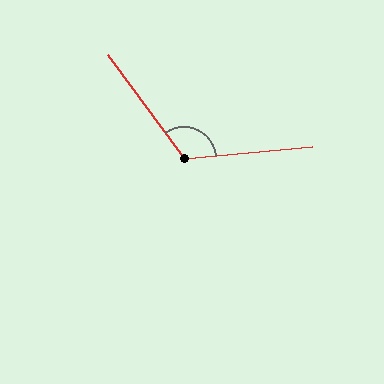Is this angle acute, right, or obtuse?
It is obtuse.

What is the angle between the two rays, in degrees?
Approximately 121 degrees.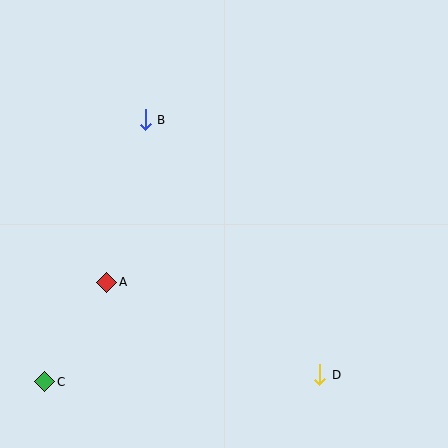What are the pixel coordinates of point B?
Point B is at (145, 120).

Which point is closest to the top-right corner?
Point B is closest to the top-right corner.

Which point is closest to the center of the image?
Point B at (145, 120) is closest to the center.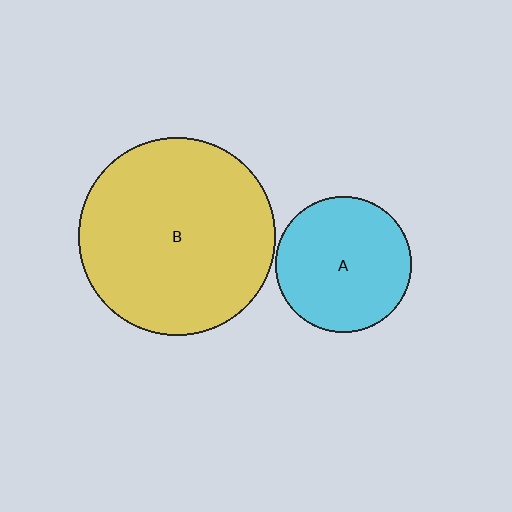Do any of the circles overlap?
No, none of the circles overlap.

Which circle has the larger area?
Circle B (yellow).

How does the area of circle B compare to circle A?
Approximately 2.1 times.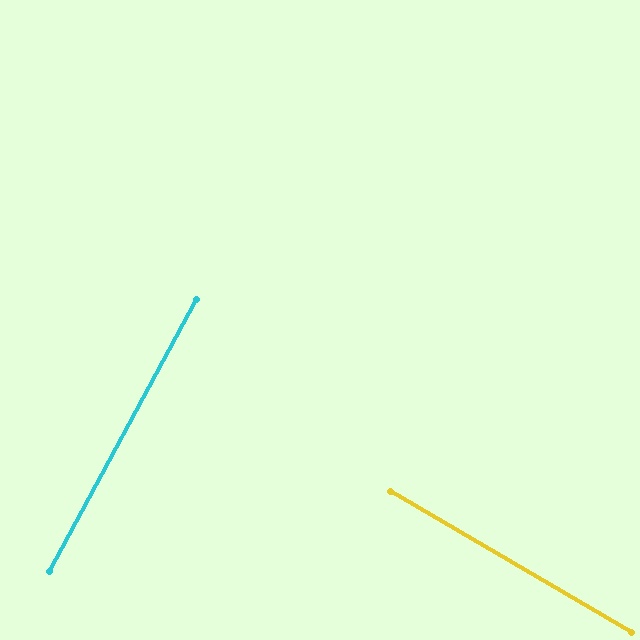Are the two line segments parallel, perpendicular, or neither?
Perpendicular — they meet at approximately 88°.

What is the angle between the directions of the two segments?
Approximately 88 degrees.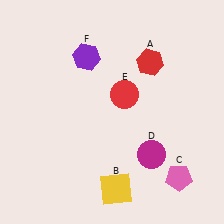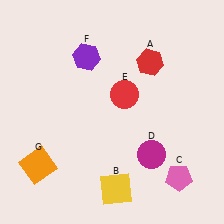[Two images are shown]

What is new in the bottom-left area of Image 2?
An orange square (G) was added in the bottom-left area of Image 2.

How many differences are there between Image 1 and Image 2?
There is 1 difference between the two images.